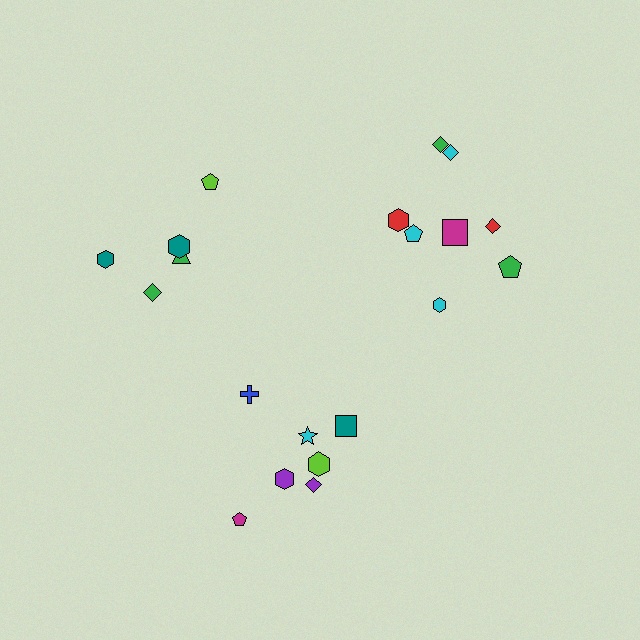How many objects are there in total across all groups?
There are 20 objects.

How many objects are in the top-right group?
There are 8 objects.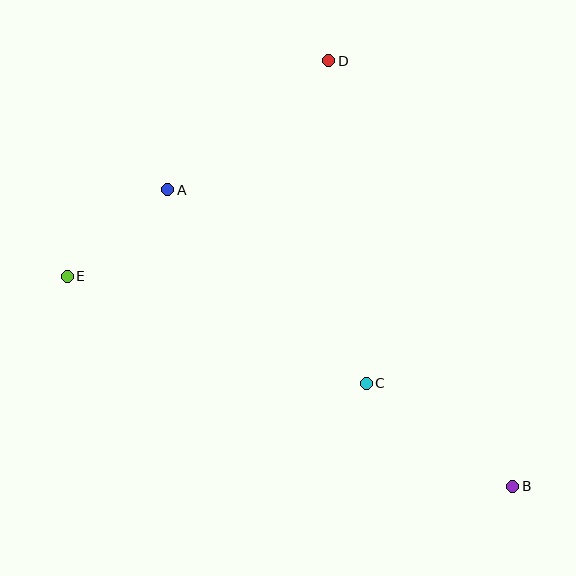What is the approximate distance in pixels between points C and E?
The distance between C and E is approximately 318 pixels.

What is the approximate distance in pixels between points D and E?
The distance between D and E is approximately 339 pixels.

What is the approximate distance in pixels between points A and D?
The distance between A and D is approximately 206 pixels.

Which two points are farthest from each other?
Points B and E are farthest from each other.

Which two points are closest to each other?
Points A and E are closest to each other.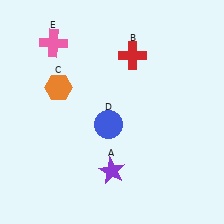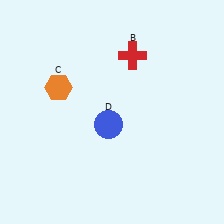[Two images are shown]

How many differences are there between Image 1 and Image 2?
There are 2 differences between the two images.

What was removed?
The purple star (A), the pink cross (E) were removed in Image 2.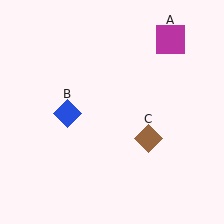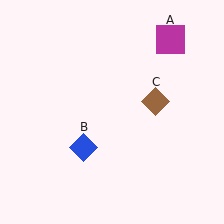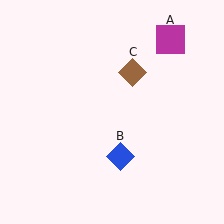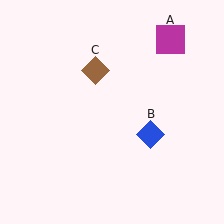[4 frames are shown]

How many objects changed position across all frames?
2 objects changed position: blue diamond (object B), brown diamond (object C).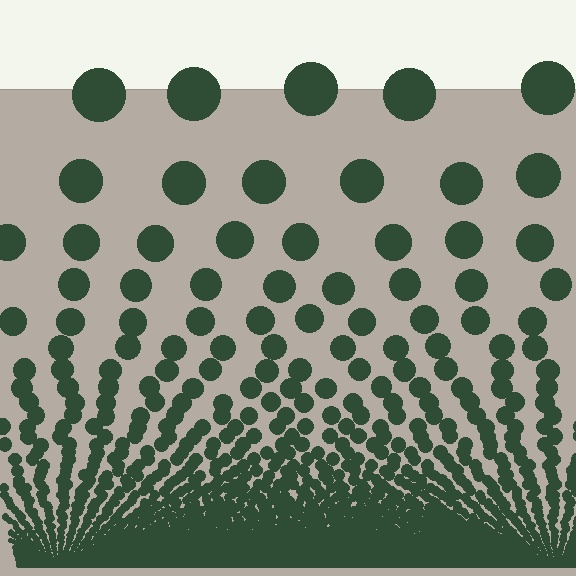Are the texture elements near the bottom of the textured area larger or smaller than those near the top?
Smaller. The gradient is inverted — elements near the bottom are smaller and denser.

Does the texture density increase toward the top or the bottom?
Density increases toward the bottom.